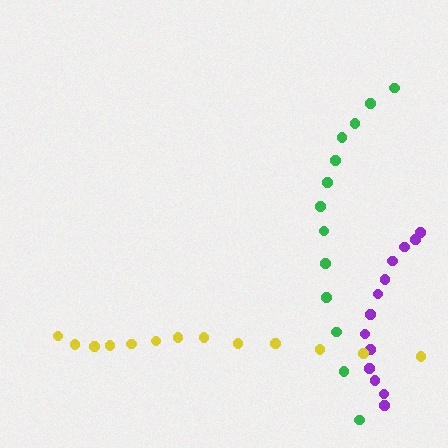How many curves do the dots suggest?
There are 3 distinct paths.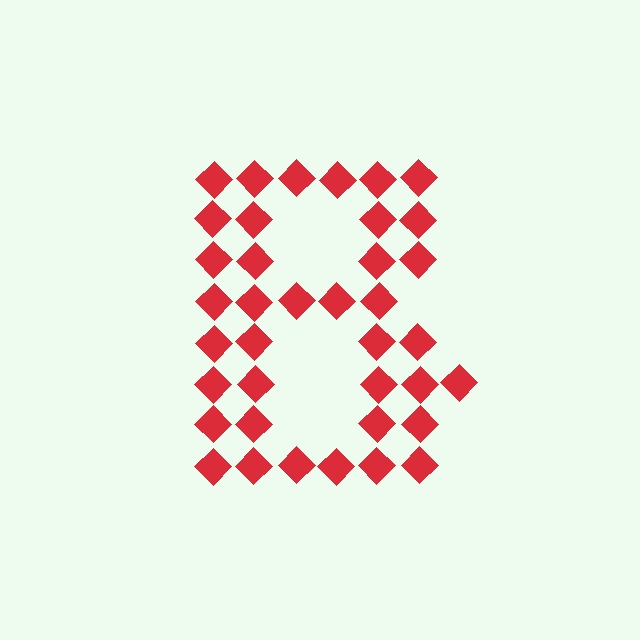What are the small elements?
The small elements are diamonds.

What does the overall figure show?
The overall figure shows the letter B.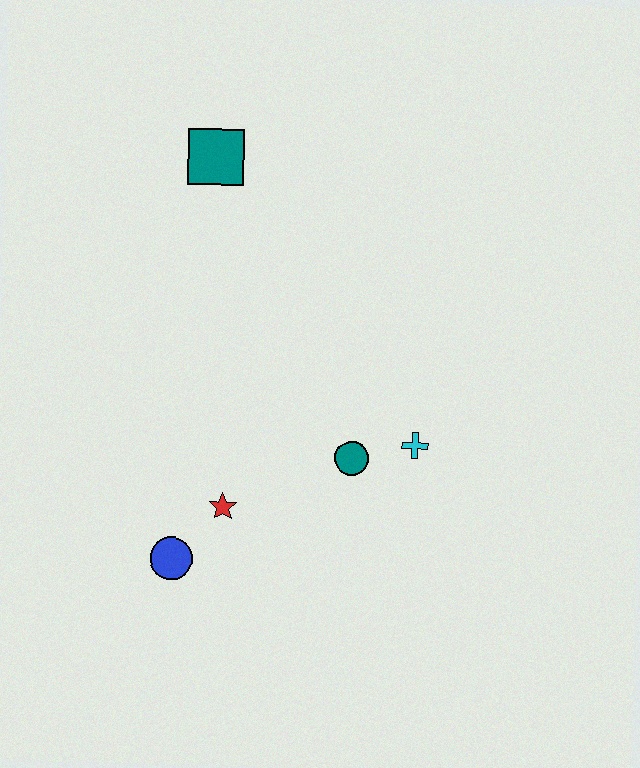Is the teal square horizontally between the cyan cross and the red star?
No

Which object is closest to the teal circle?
The cyan cross is closest to the teal circle.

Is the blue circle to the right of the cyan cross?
No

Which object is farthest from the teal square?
The blue circle is farthest from the teal square.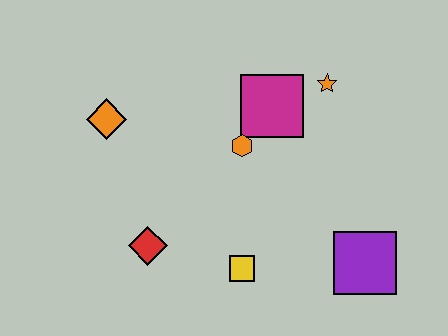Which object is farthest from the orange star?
The red diamond is farthest from the orange star.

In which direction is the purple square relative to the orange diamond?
The purple square is to the right of the orange diamond.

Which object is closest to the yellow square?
The red diamond is closest to the yellow square.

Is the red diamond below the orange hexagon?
Yes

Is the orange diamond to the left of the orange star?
Yes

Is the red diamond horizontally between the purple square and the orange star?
No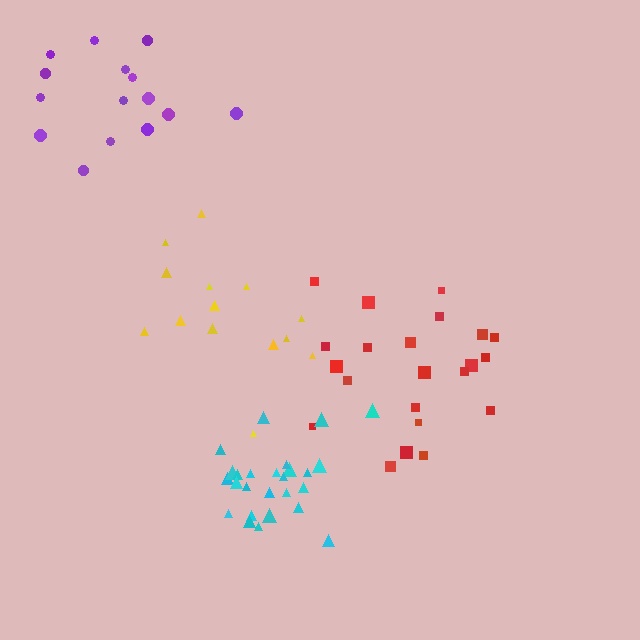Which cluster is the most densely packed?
Cyan.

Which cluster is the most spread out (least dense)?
Yellow.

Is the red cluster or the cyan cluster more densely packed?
Cyan.